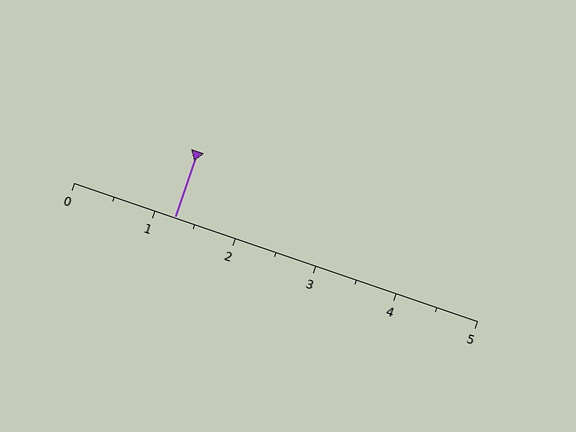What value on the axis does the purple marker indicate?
The marker indicates approximately 1.2.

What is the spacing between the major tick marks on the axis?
The major ticks are spaced 1 apart.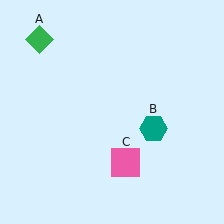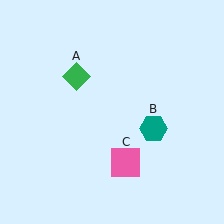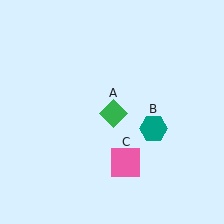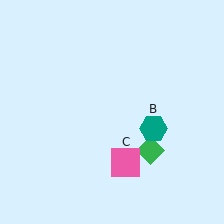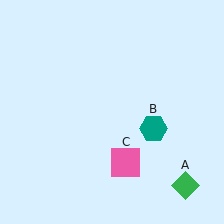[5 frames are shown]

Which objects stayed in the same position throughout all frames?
Teal hexagon (object B) and pink square (object C) remained stationary.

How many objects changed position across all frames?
1 object changed position: green diamond (object A).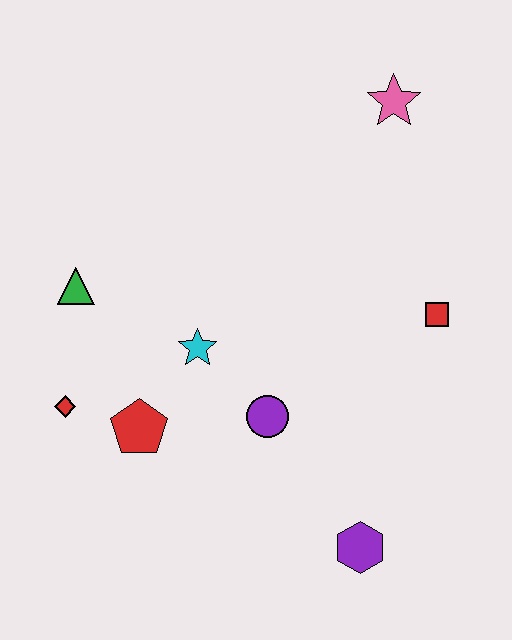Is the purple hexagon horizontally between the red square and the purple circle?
Yes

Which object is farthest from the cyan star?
The pink star is farthest from the cyan star.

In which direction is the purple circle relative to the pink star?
The purple circle is below the pink star.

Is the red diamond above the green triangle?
No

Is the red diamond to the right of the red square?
No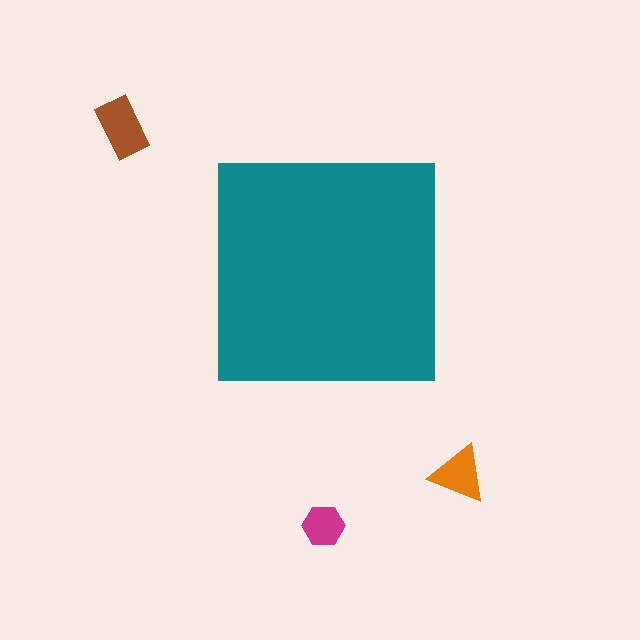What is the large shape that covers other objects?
A teal square.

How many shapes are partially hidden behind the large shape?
0 shapes are partially hidden.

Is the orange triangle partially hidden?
No, the orange triangle is fully visible.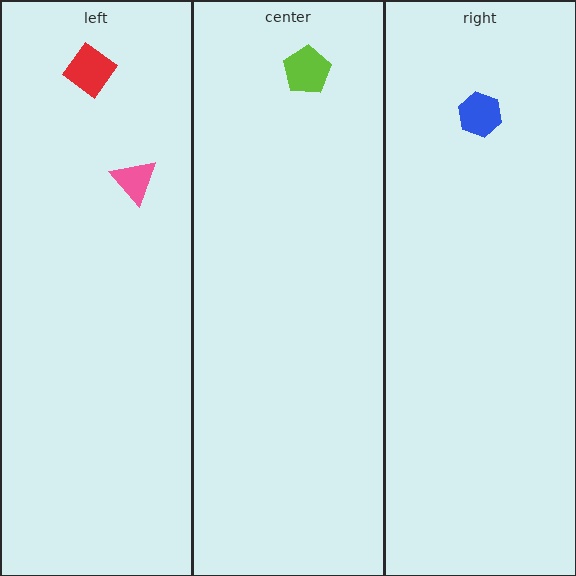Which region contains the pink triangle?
The left region.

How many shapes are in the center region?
1.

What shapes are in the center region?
The lime pentagon.